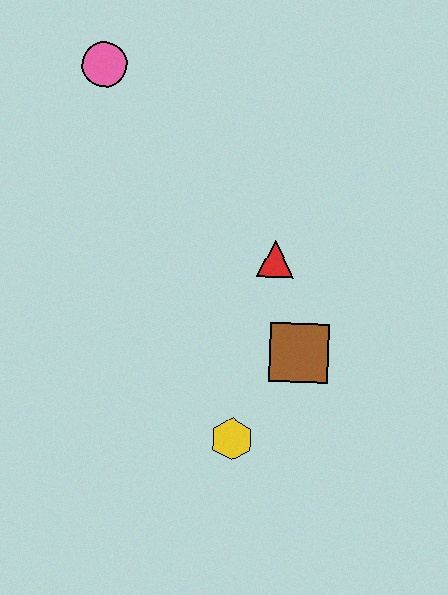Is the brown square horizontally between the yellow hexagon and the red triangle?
No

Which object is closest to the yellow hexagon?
The brown square is closest to the yellow hexagon.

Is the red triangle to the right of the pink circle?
Yes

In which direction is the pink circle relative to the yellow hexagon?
The pink circle is above the yellow hexagon.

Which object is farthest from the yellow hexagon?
The pink circle is farthest from the yellow hexagon.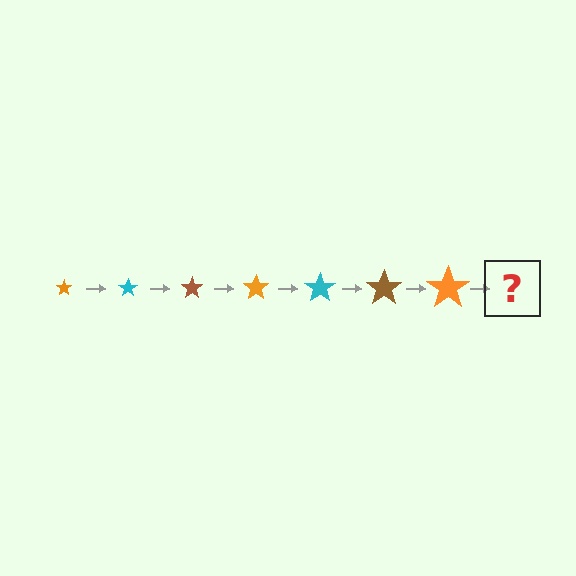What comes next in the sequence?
The next element should be a cyan star, larger than the previous one.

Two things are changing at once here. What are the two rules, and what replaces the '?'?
The two rules are that the star grows larger each step and the color cycles through orange, cyan, and brown. The '?' should be a cyan star, larger than the previous one.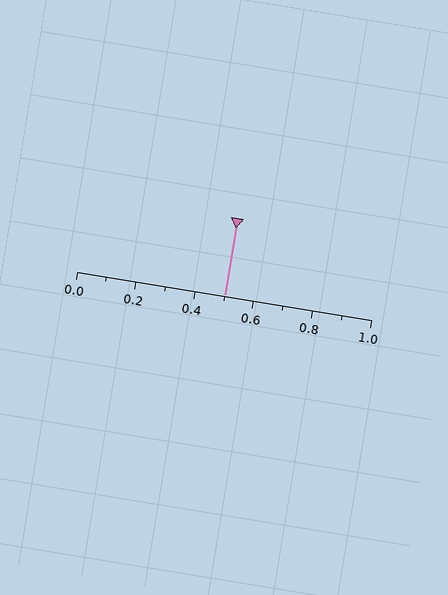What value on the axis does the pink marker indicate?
The marker indicates approximately 0.5.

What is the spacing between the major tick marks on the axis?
The major ticks are spaced 0.2 apart.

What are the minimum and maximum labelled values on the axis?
The axis runs from 0.0 to 1.0.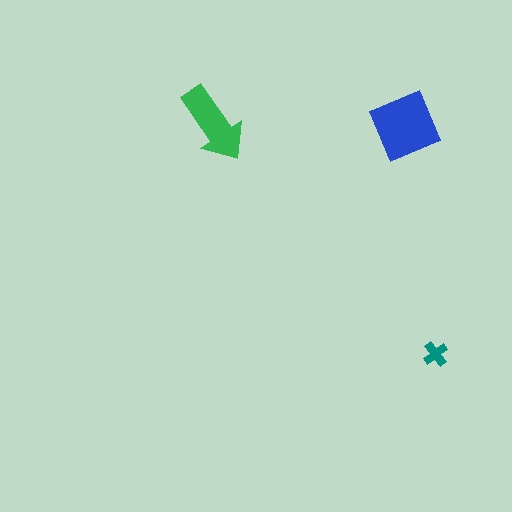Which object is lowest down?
The teal cross is bottommost.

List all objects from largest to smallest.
The blue square, the green arrow, the teal cross.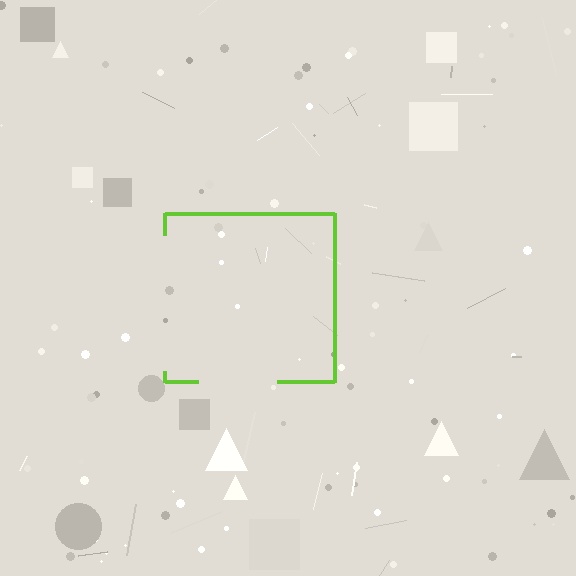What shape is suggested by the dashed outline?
The dashed outline suggests a square.